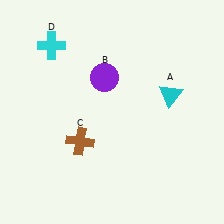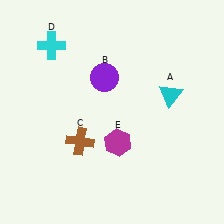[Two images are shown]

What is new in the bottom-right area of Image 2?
A magenta hexagon (E) was added in the bottom-right area of Image 2.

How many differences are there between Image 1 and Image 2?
There is 1 difference between the two images.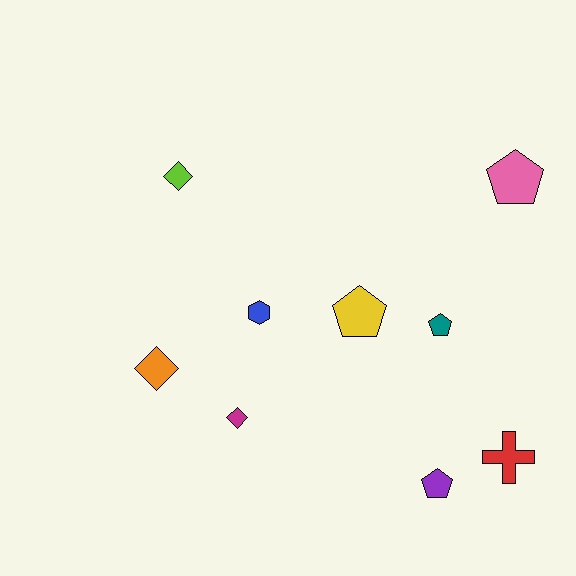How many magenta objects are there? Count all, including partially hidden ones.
There is 1 magenta object.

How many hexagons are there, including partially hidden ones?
There is 1 hexagon.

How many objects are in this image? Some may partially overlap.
There are 9 objects.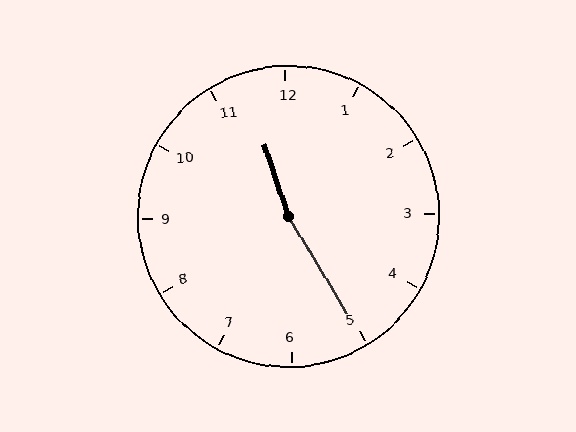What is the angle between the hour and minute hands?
Approximately 168 degrees.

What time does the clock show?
11:25.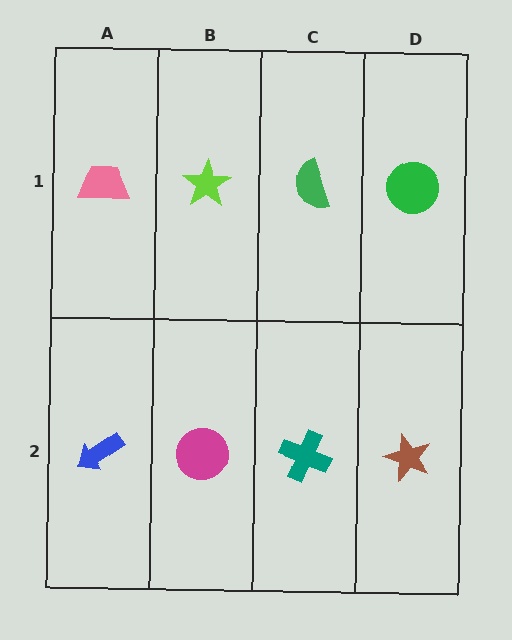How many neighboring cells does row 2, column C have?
3.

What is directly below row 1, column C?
A teal cross.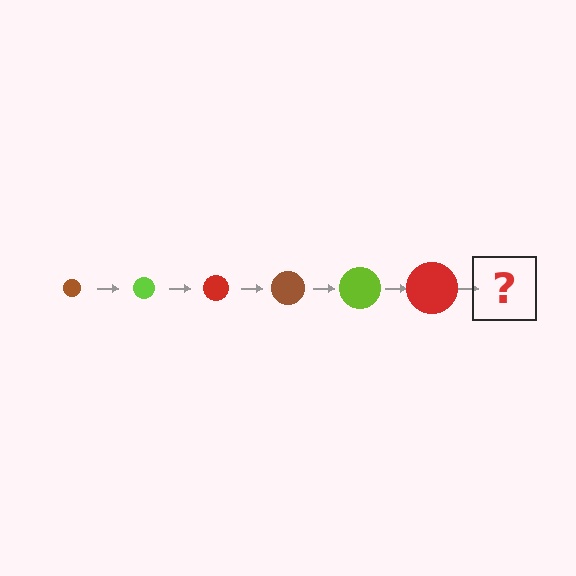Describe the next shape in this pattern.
It should be a brown circle, larger than the previous one.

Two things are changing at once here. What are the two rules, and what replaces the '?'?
The two rules are that the circle grows larger each step and the color cycles through brown, lime, and red. The '?' should be a brown circle, larger than the previous one.